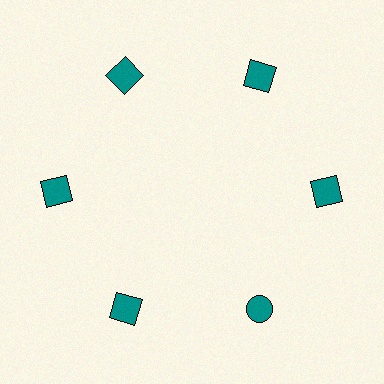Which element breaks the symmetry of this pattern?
The teal circle at roughly the 5 o'clock position breaks the symmetry. All other shapes are teal squares.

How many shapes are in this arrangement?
There are 6 shapes arranged in a ring pattern.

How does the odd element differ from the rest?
It has a different shape: circle instead of square.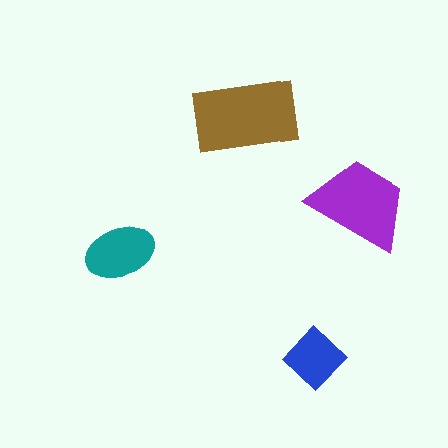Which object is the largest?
The brown rectangle.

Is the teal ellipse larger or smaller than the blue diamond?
Larger.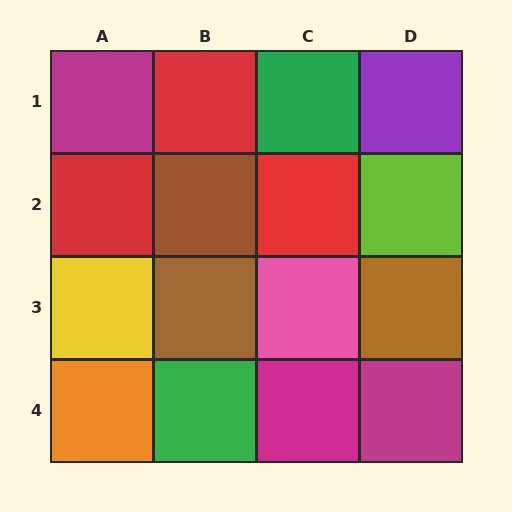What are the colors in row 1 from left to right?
Magenta, red, green, purple.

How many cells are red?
3 cells are red.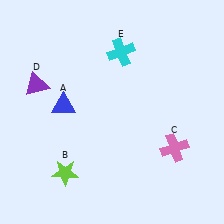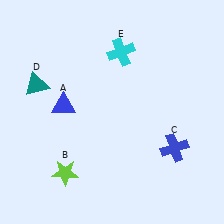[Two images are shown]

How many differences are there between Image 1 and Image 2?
There are 2 differences between the two images.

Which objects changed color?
C changed from pink to blue. D changed from purple to teal.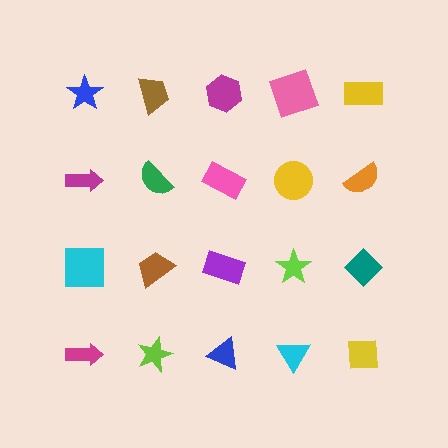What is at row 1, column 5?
A yellow rectangle.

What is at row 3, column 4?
A lime star.